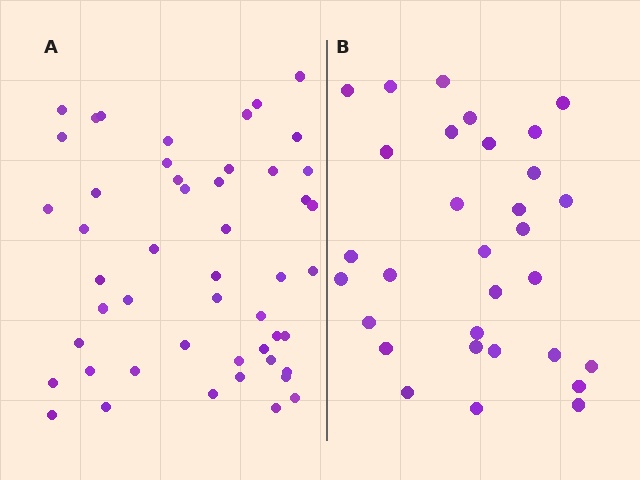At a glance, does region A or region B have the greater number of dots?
Region A (the left region) has more dots.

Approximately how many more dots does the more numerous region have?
Region A has approximately 20 more dots than region B.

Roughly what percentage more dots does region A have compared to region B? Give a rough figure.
About 60% more.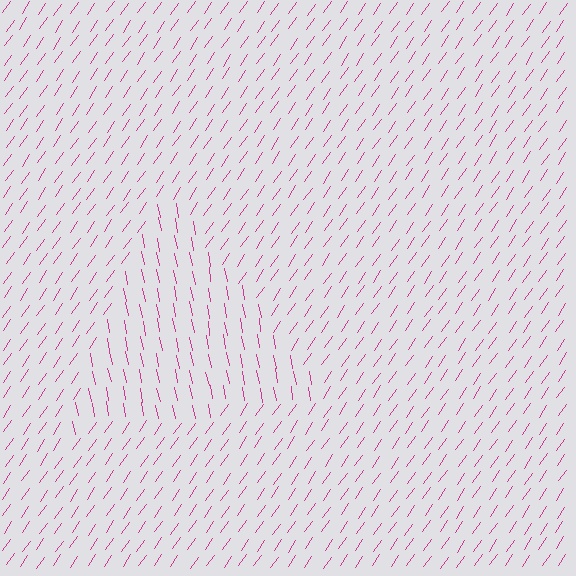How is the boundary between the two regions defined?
The boundary is defined purely by a change in line orientation (approximately 45 degrees difference). All lines are the same color and thickness.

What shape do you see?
I see a triangle.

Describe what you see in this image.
The image is filled with small magenta line segments. A triangle region in the image has lines oriented differently from the surrounding lines, creating a visible texture boundary.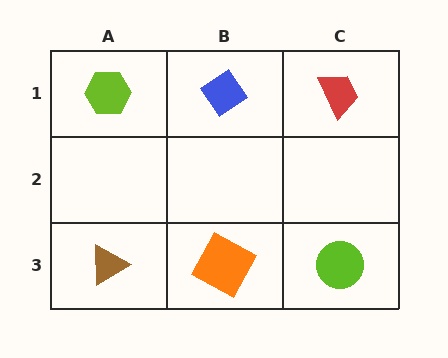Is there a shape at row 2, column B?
No, that cell is empty.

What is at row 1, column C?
A red trapezoid.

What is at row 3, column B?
An orange square.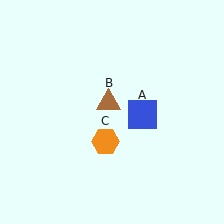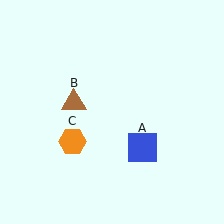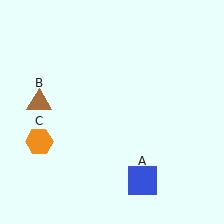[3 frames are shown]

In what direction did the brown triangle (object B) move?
The brown triangle (object B) moved left.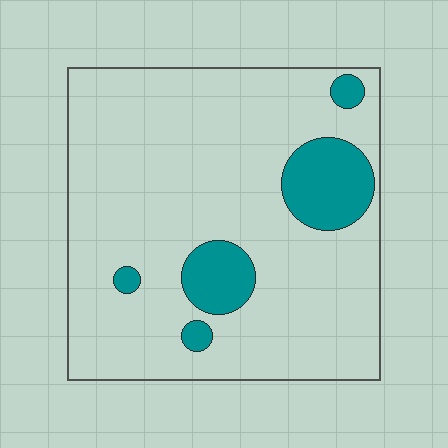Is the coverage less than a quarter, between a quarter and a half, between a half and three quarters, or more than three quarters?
Less than a quarter.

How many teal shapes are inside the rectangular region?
5.